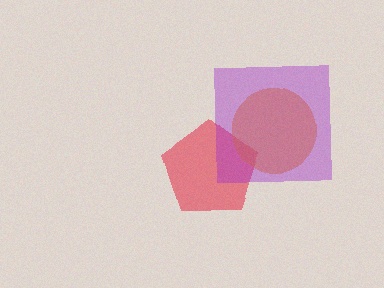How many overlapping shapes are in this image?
There are 3 overlapping shapes in the image.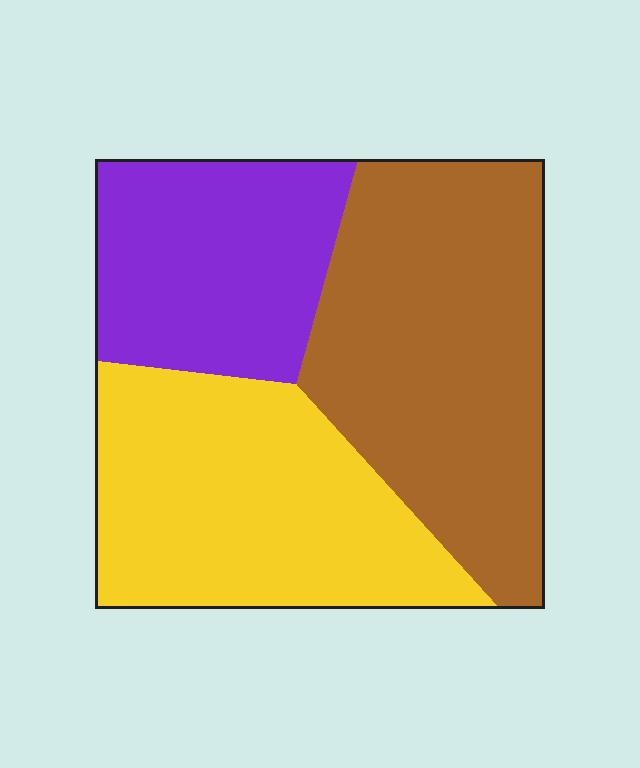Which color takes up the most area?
Brown, at roughly 40%.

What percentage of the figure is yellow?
Yellow covers roughly 35% of the figure.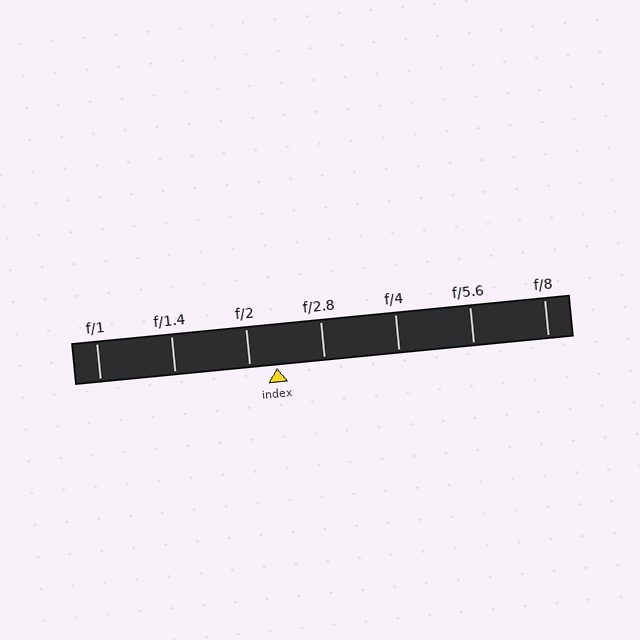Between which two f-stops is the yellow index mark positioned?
The index mark is between f/2 and f/2.8.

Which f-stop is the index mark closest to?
The index mark is closest to f/2.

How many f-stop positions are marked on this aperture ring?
There are 7 f-stop positions marked.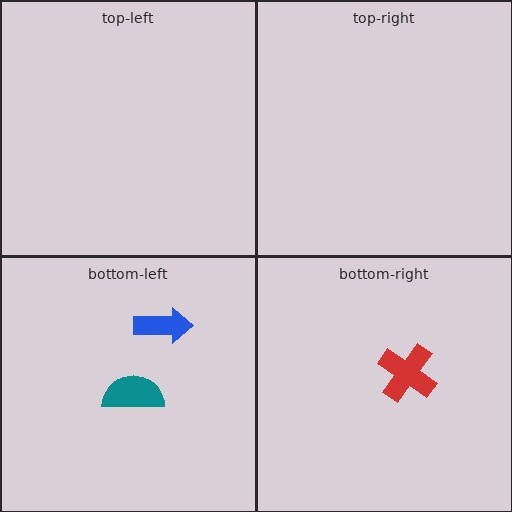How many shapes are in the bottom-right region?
1.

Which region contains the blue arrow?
The bottom-left region.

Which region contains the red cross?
The bottom-right region.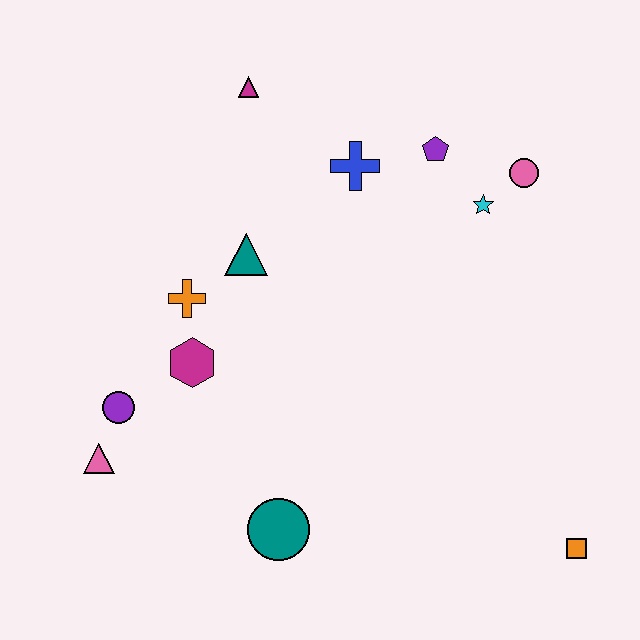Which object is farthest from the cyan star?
The pink triangle is farthest from the cyan star.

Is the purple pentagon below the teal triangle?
No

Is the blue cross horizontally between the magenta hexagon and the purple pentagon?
Yes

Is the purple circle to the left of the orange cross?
Yes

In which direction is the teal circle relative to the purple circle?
The teal circle is to the right of the purple circle.